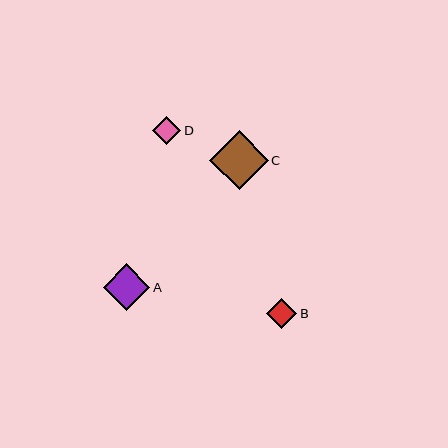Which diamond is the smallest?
Diamond D is the smallest with a size of approximately 28 pixels.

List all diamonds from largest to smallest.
From largest to smallest: C, A, B, D.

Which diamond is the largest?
Diamond C is the largest with a size of approximately 59 pixels.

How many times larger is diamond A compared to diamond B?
Diamond A is approximately 1.5 times the size of diamond B.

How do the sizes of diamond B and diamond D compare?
Diamond B and diamond D are approximately the same size.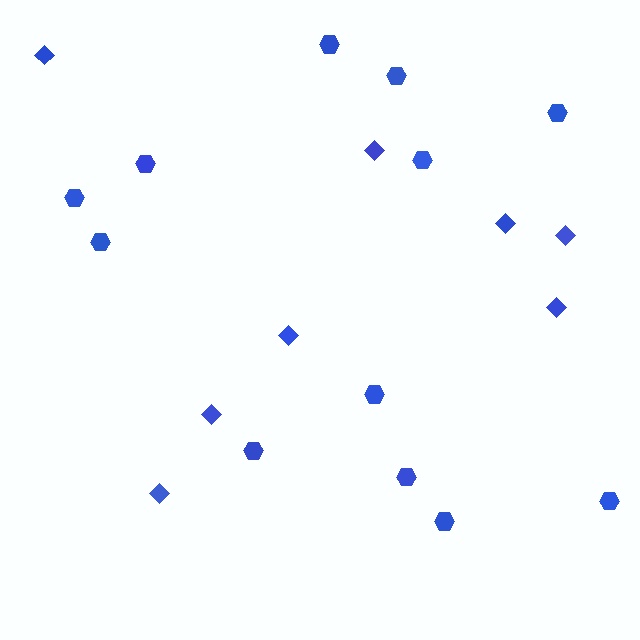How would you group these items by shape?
There are 2 groups: one group of diamonds (8) and one group of hexagons (12).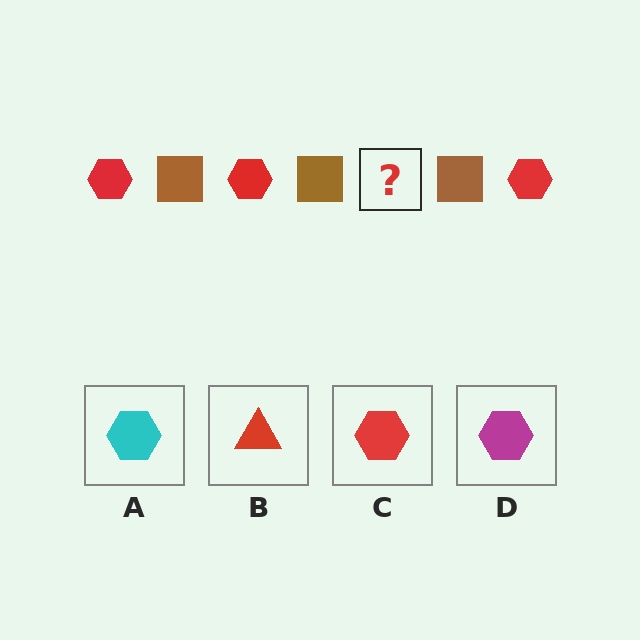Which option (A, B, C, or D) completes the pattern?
C.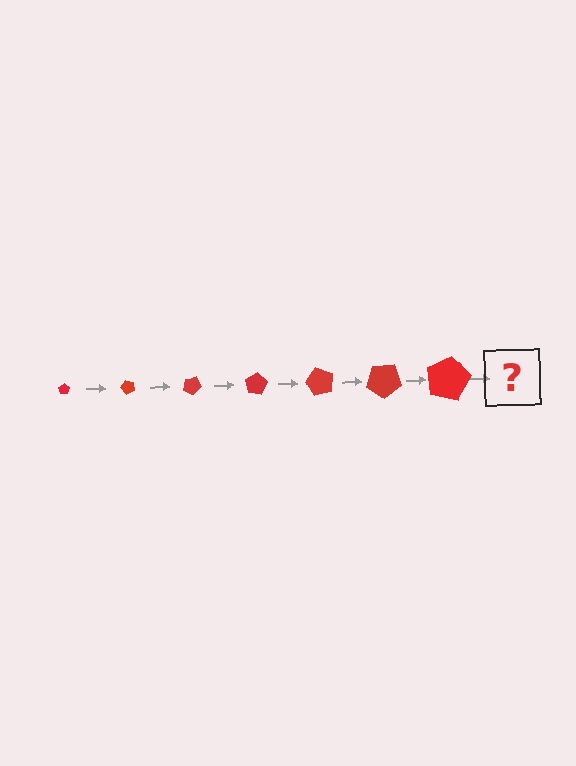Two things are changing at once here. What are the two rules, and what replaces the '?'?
The two rules are that the pentagon grows larger each step and it rotates 50 degrees each step. The '?' should be a pentagon, larger than the previous one and rotated 350 degrees from the start.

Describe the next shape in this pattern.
It should be a pentagon, larger than the previous one and rotated 350 degrees from the start.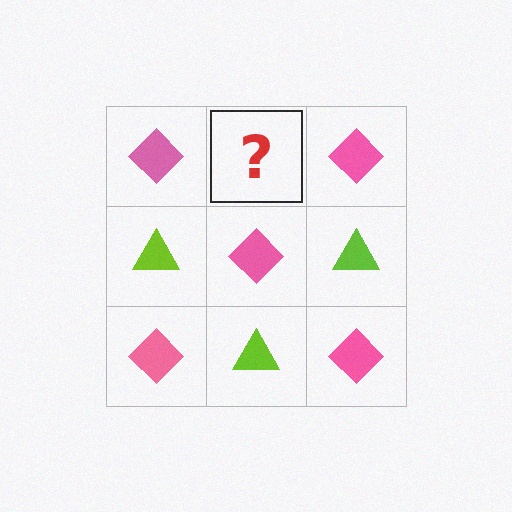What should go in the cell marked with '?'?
The missing cell should contain a lime triangle.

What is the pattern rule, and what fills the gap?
The rule is that it alternates pink diamond and lime triangle in a checkerboard pattern. The gap should be filled with a lime triangle.